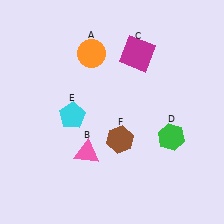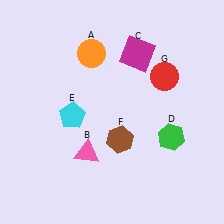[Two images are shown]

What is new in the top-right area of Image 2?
A red circle (G) was added in the top-right area of Image 2.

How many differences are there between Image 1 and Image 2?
There is 1 difference between the two images.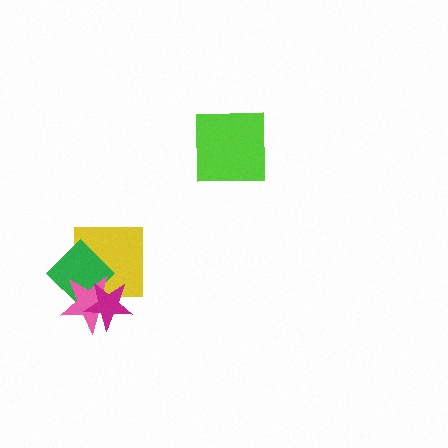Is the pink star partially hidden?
Yes, it is partially covered by another shape.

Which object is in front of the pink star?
The magenta star is in front of the pink star.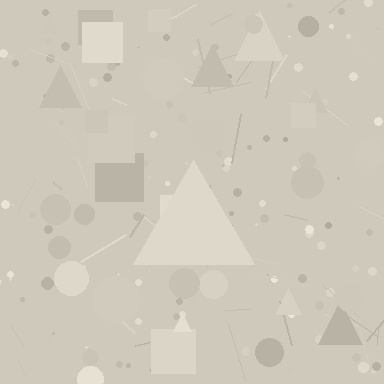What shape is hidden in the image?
A triangle is hidden in the image.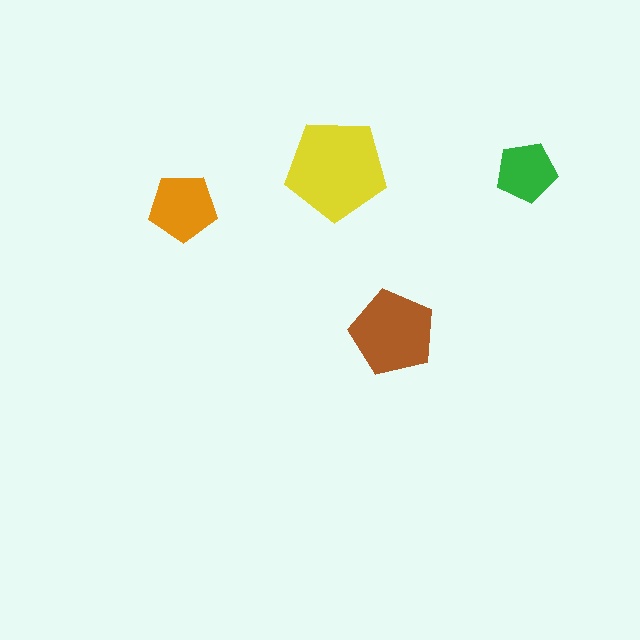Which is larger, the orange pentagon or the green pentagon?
The orange one.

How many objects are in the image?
There are 4 objects in the image.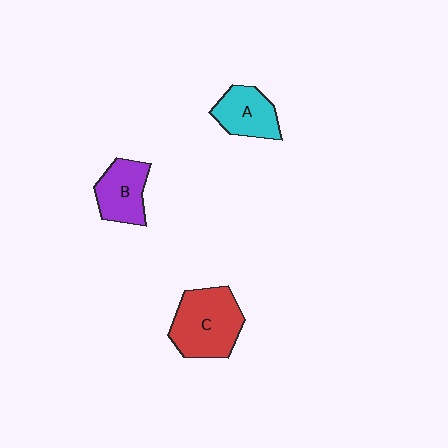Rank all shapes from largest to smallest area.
From largest to smallest: C (red), B (purple), A (cyan).